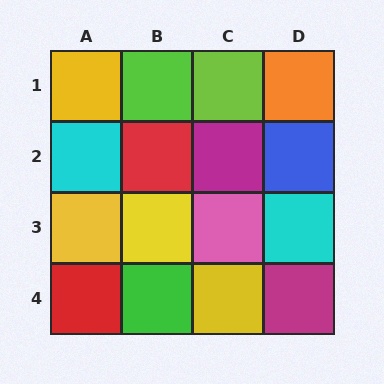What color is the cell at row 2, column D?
Blue.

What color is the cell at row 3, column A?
Yellow.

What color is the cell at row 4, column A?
Red.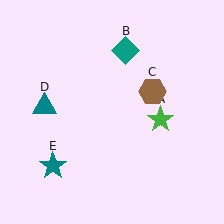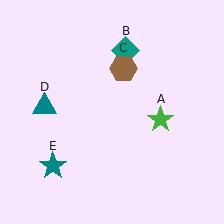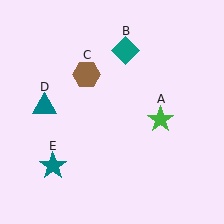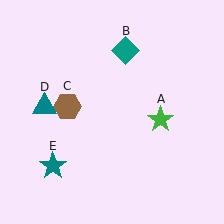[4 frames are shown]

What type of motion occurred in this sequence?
The brown hexagon (object C) rotated counterclockwise around the center of the scene.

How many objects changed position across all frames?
1 object changed position: brown hexagon (object C).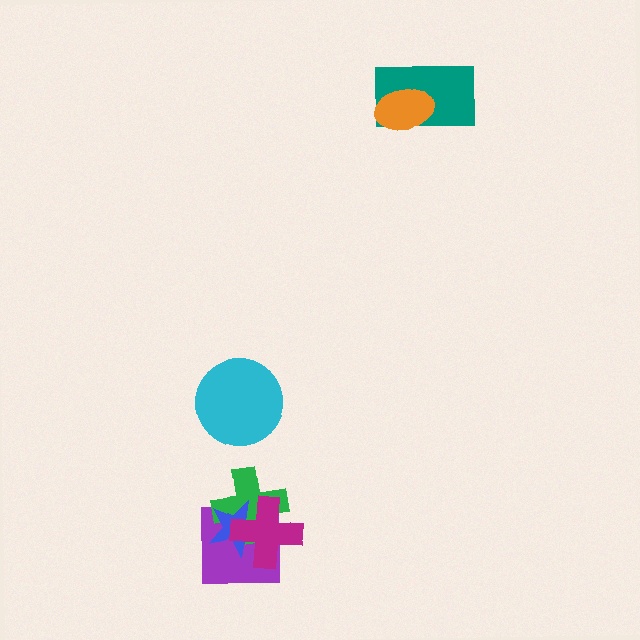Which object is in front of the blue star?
The magenta cross is in front of the blue star.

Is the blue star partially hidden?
Yes, it is partially covered by another shape.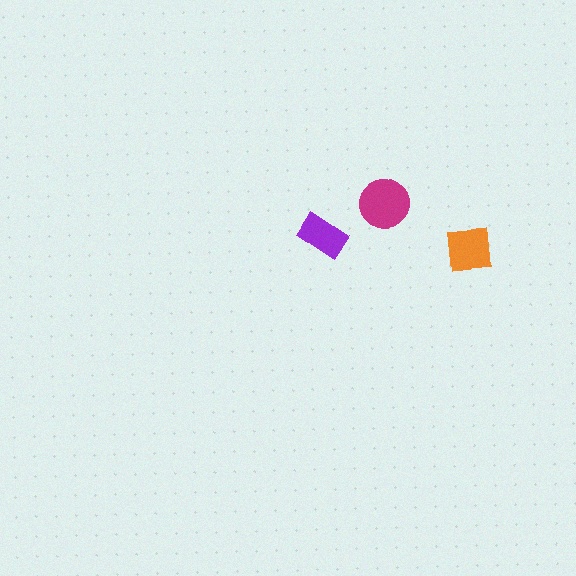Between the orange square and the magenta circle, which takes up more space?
The magenta circle.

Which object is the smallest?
The purple rectangle.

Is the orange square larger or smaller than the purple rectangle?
Larger.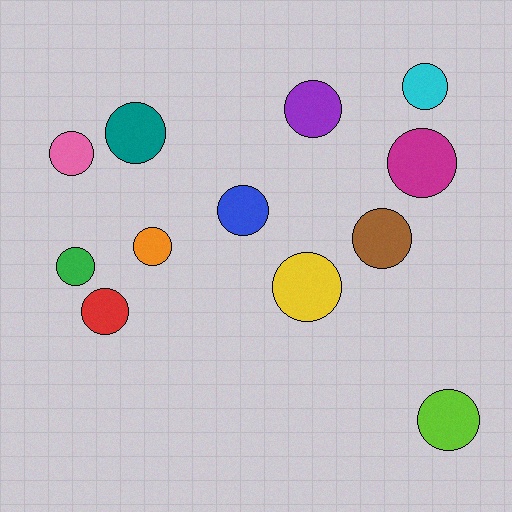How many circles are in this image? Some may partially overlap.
There are 12 circles.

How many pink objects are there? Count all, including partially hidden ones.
There is 1 pink object.